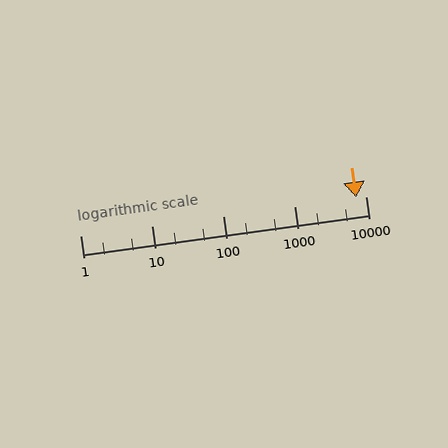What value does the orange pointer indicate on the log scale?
The pointer indicates approximately 7400.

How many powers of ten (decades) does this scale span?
The scale spans 4 decades, from 1 to 10000.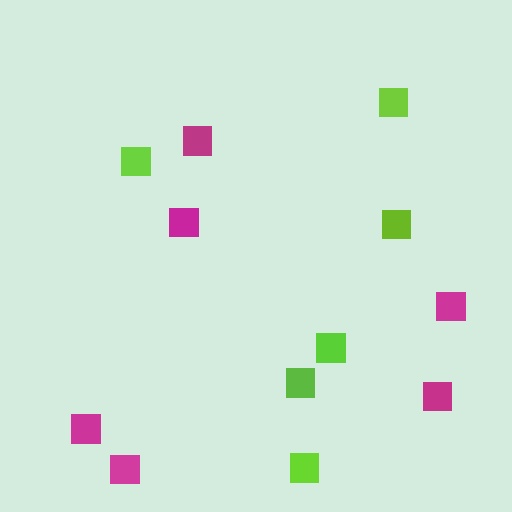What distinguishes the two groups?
There are 2 groups: one group of magenta squares (6) and one group of lime squares (6).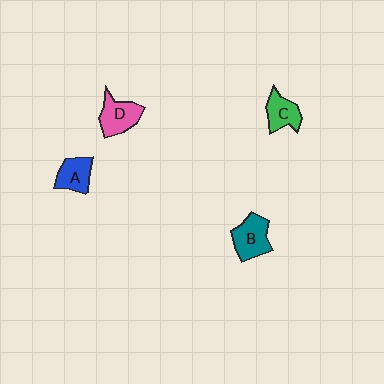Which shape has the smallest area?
Shape A (blue).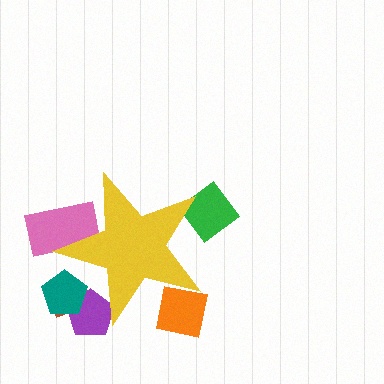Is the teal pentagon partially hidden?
Yes, the teal pentagon is partially hidden behind the yellow star.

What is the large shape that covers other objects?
A yellow star.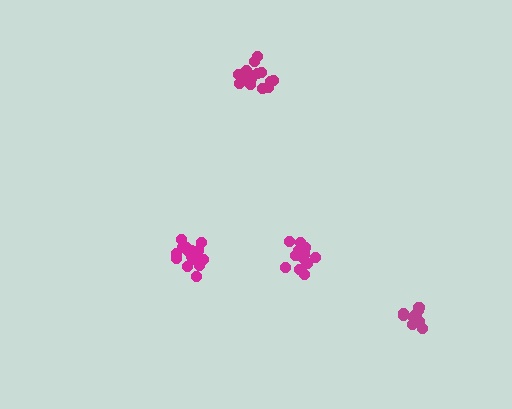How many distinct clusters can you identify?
There are 4 distinct clusters.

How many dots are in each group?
Group 1: 18 dots, Group 2: 17 dots, Group 3: 16 dots, Group 4: 13 dots (64 total).